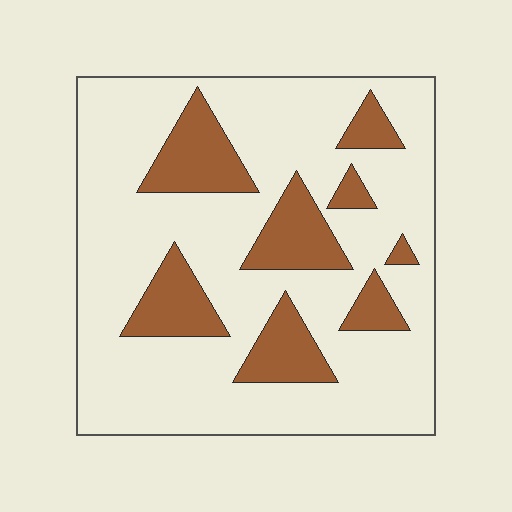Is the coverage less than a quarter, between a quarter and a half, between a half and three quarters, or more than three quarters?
Less than a quarter.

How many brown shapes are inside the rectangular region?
8.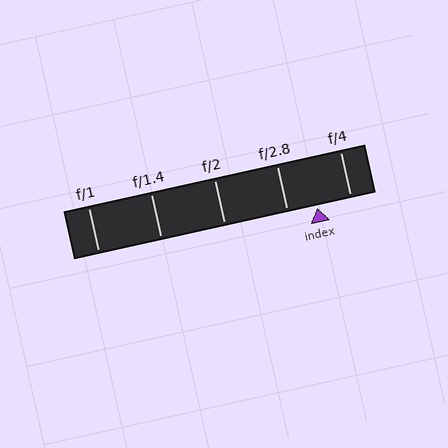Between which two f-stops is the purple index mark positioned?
The index mark is between f/2.8 and f/4.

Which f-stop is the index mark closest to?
The index mark is closest to f/2.8.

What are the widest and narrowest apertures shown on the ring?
The widest aperture shown is f/1 and the narrowest is f/4.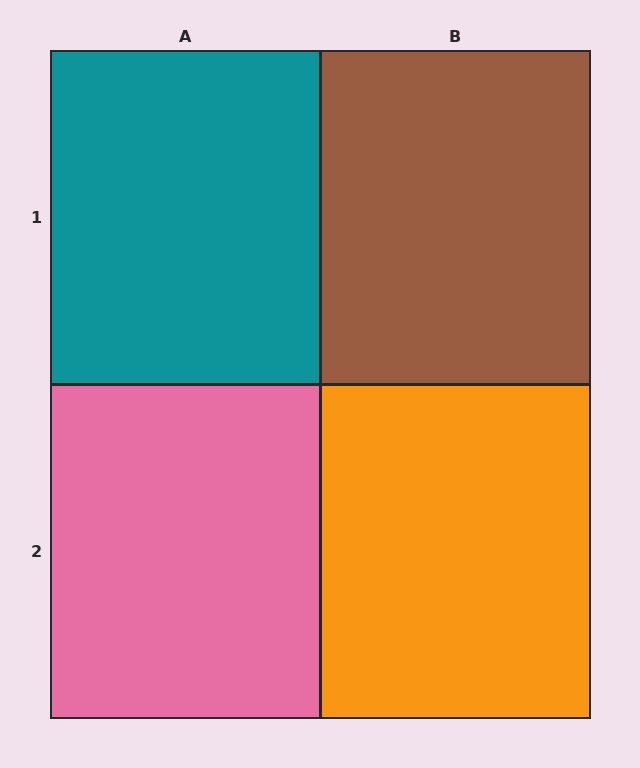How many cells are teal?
1 cell is teal.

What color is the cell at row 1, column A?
Teal.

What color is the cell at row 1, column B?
Brown.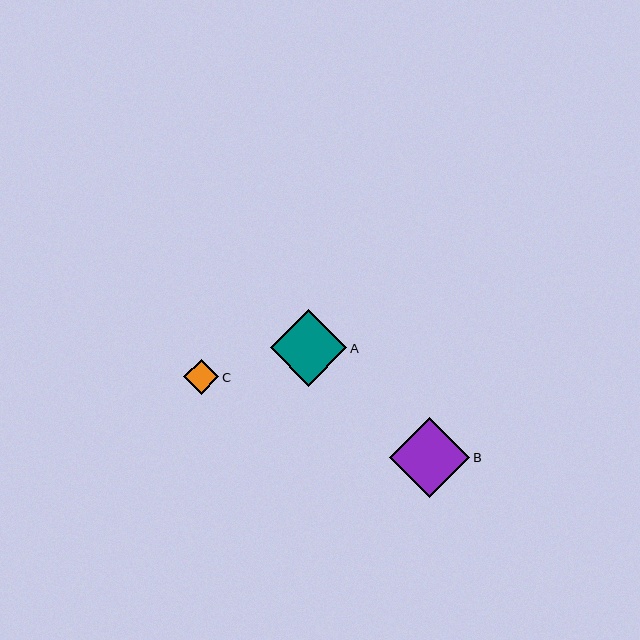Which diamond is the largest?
Diamond B is the largest with a size of approximately 80 pixels.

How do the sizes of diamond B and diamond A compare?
Diamond B and diamond A are approximately the same size.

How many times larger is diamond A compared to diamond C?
Diamond A is approximately 2.2 times the size of diamond C.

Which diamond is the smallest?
Diamond C is the smallest with a size of approximately 35 pixels.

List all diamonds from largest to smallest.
From largest to smallest: B, A, C.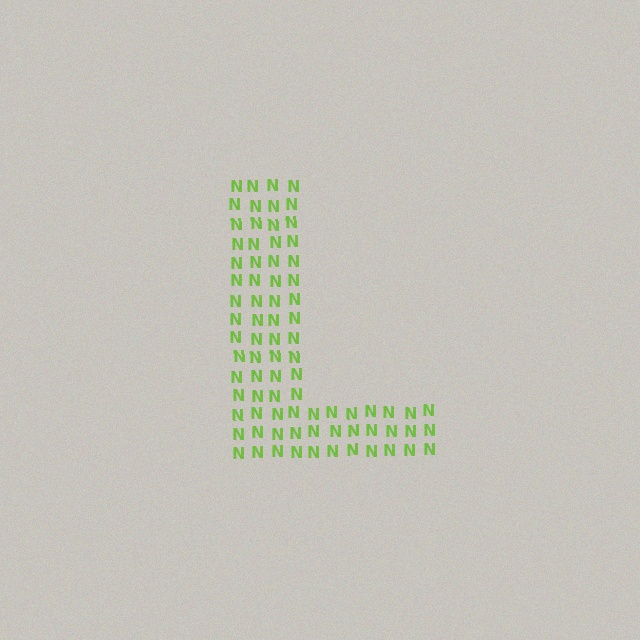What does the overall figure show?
The overall figure shows the letter L.